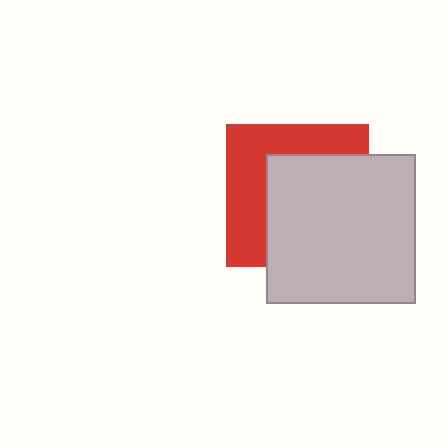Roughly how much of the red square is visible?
A small part of it is visible (roughly 43%).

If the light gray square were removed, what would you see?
You would see the complete red square.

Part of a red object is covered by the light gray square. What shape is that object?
It is a square.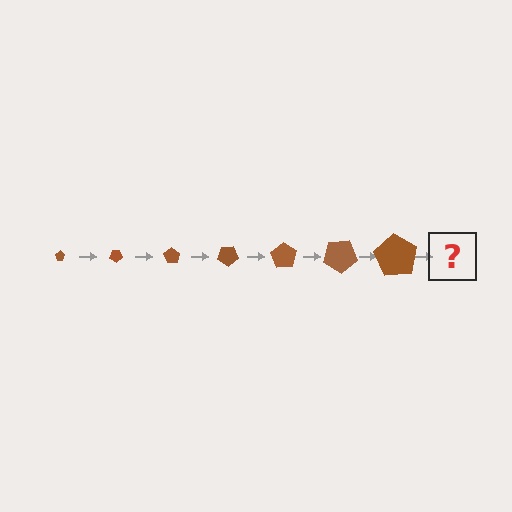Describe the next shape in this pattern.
It should be a pentagon, larger than the previous one and rotated 245 degrees from the start.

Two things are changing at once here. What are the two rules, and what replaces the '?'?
The two rules are that the pentagon grows larger each step and it rotates 35 degrees each step. The '?' should be a pentagon, larger than the previous one and rotated 245 degrees from the start.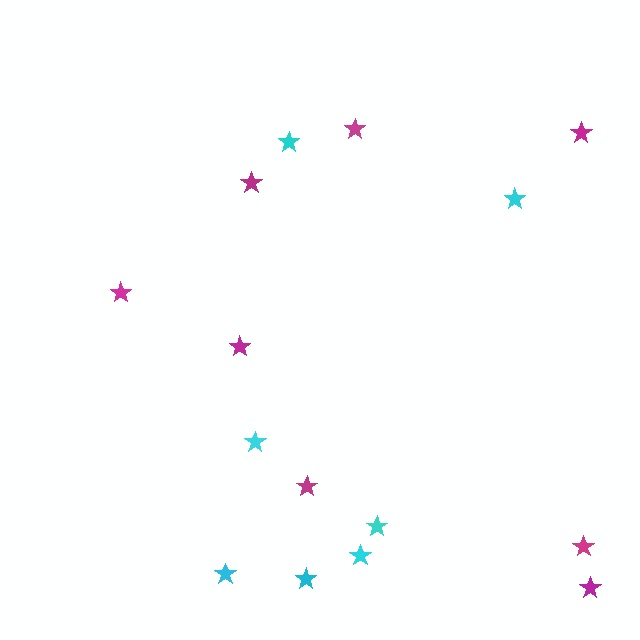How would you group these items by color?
There are 2 groups: one group of cyan stars (7) and one group of magenta stars (8).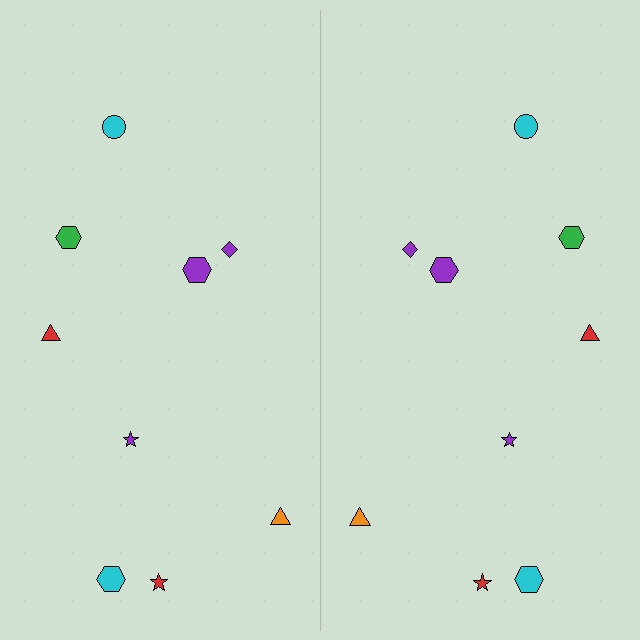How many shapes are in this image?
There are 18 shapes in this image.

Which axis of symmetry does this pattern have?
The pattern has a vertical axis of symmetry running through the center of the image.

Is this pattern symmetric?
Yes, this pattern has bilateral (reflection) symmetry.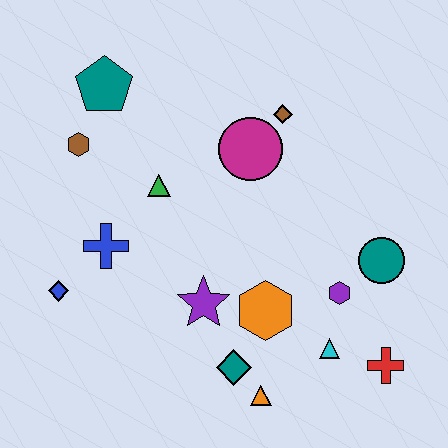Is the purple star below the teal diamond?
No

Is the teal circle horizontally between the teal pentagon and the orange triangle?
No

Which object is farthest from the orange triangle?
The teal pentagon is farthest from the orange triangle.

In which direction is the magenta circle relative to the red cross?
The magenta circle is above the red cross.